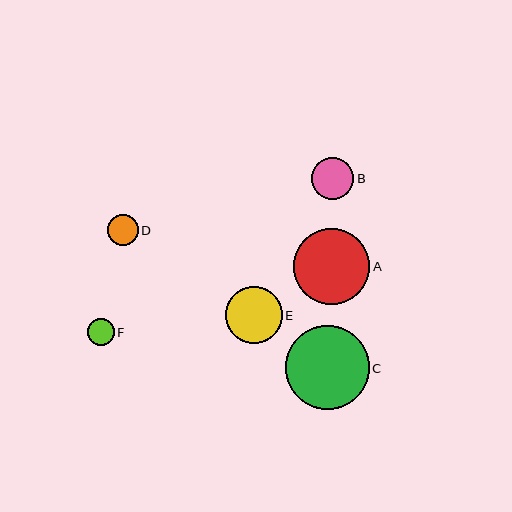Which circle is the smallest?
Circle F is the smallest with a size of approximately 26 pixels.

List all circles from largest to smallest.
From largest to smallest: C, A, E, B, D, F.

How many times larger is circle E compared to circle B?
Circle E is approximately 1.3 times the size of circle B.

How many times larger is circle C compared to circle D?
Circle C is approximately 2.7 times the size of circle D.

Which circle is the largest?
Circle C is the largest with a size of approximately 83 pixels.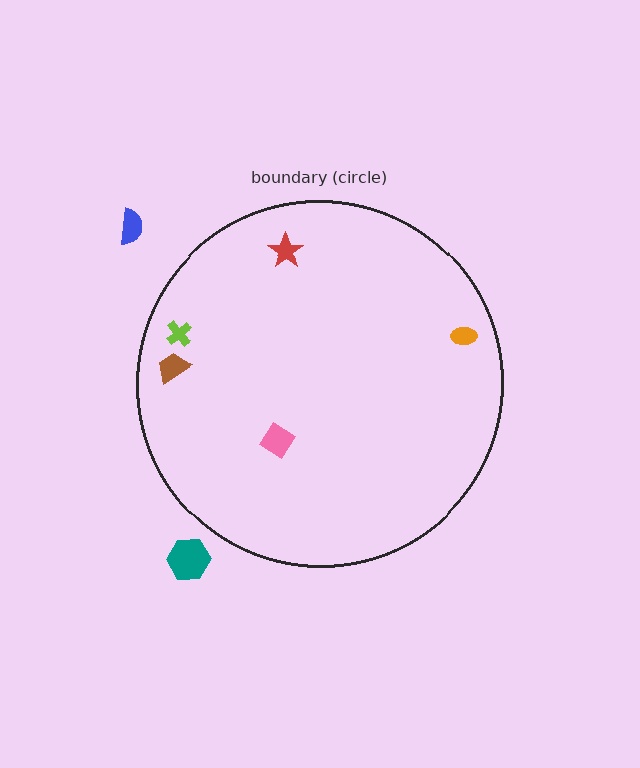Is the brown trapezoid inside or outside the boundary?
Inside.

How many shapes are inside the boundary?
5 inside, 2 outside.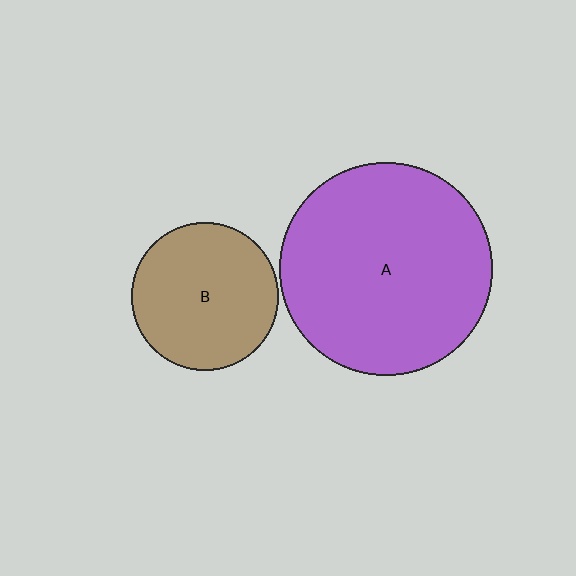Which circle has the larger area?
Circle A (purple).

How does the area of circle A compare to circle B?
Approximately 2.1 times.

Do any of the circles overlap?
No, none of the circles overlap.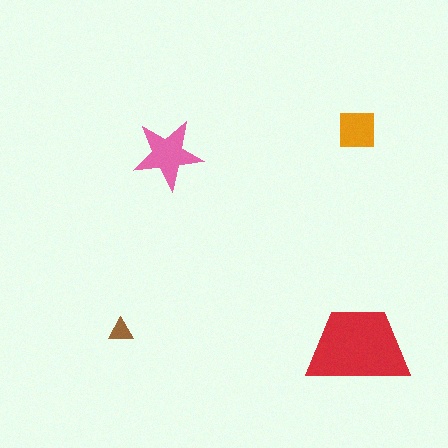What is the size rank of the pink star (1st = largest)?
2nd.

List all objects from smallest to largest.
The brown triangle, the orange square, the pink star, the red trapezoid.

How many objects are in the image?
There are 4 objects in the image.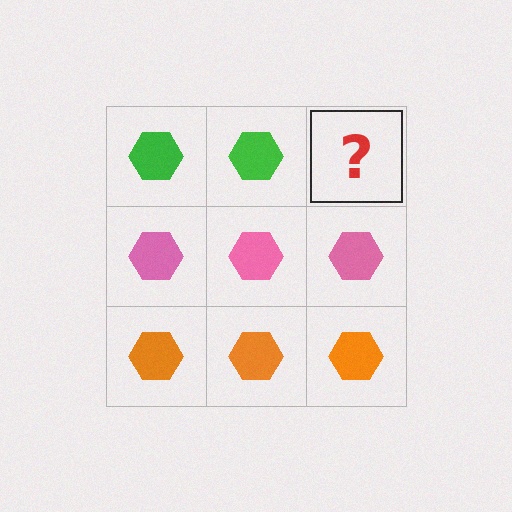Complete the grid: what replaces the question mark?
The question mark should be replaced with a green hexagon.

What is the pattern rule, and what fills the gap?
The rule is that each row has a consistent color. The gap should be filled with a green hexagon.